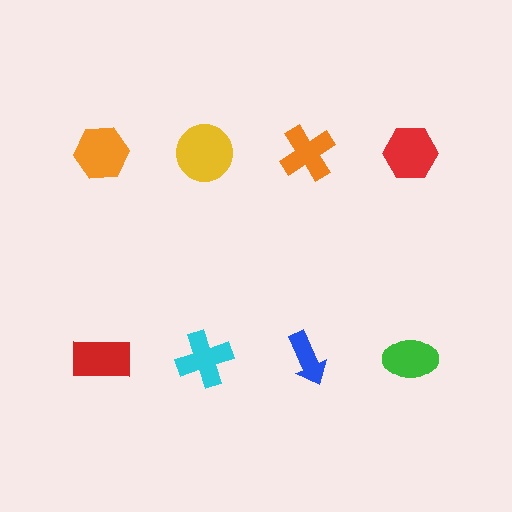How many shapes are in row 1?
4 shapes.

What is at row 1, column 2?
A yellow circle.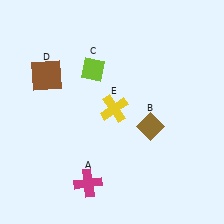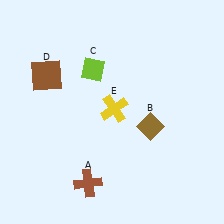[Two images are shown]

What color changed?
The cross (A) changed from magenta in Image 1 to brown in Image 2.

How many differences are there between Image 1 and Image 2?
There is 1 difference between the two images.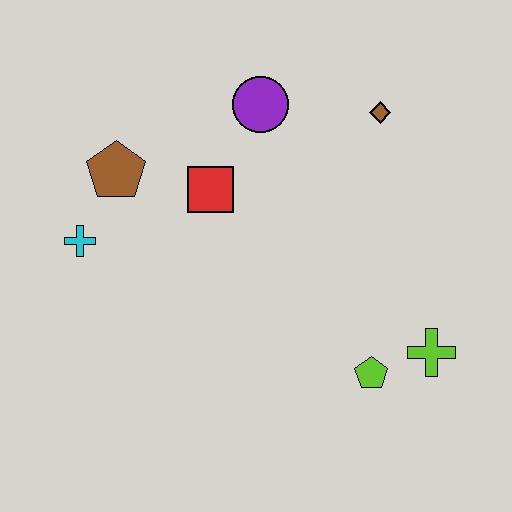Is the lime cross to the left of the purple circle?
No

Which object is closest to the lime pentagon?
The lime cross is closest to the lime pentagon.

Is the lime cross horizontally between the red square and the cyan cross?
No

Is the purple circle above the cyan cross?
Yes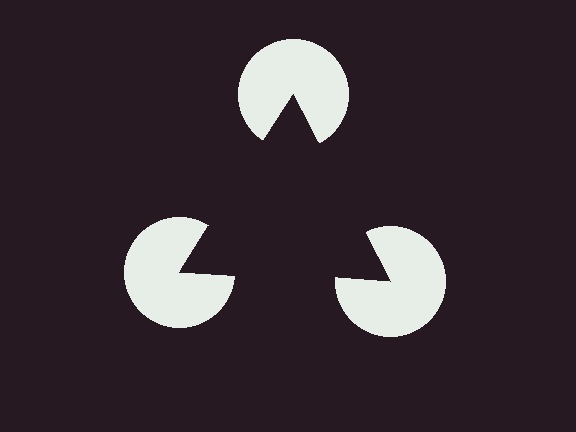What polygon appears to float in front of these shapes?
An illusory triangle — its edges are inferred from the aligned wedge cuts in the pac-man discs, not physically drawn.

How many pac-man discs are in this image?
There are 3 — one at each vertex of the illusory triangle.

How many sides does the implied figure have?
3 sides.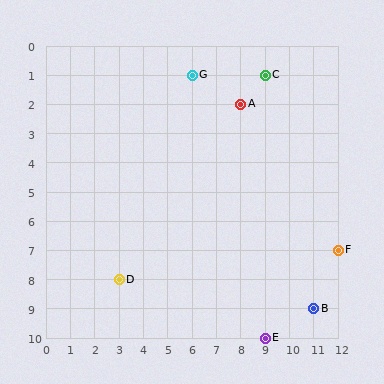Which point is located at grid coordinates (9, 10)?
Point E is at (9, 10).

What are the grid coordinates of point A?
Point A is at grid coordinates (8, 2).